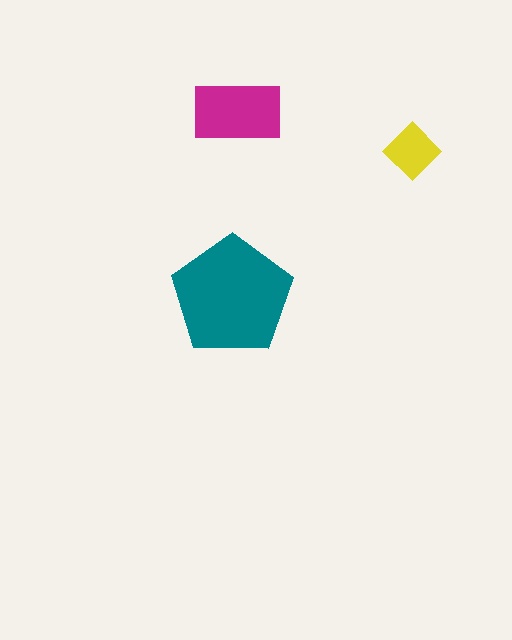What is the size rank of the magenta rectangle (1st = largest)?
2nd.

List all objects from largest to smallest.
The teal pentagon, the magenta rectangle, the yellow diamond.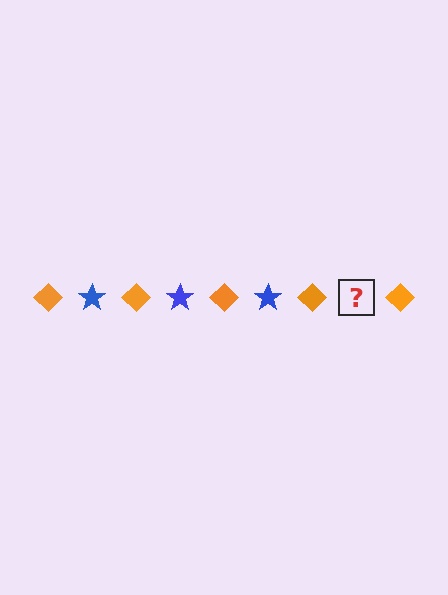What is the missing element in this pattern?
The missing element is a blue star.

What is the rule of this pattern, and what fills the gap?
The rule is that the pattern alternates between orange diamond and blue star. The gap should be filled with a blue star.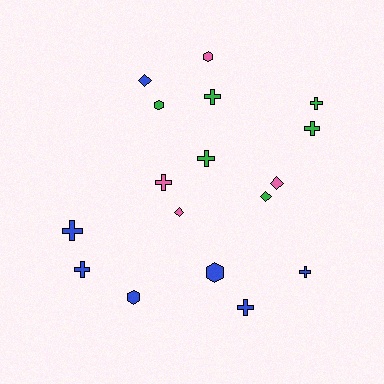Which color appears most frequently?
Blue, with 7 objects.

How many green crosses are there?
There are 4 green crosses.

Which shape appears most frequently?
Cross, with 9 objects.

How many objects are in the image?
There are 17 objects.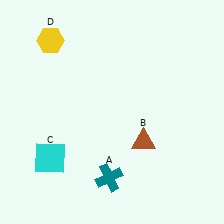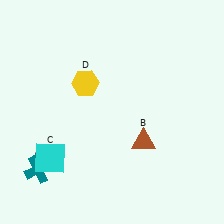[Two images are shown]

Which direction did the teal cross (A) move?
The teal cross (A) moved left.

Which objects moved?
The objects that moved are: the teal cross (A), the yellow hexagon (D).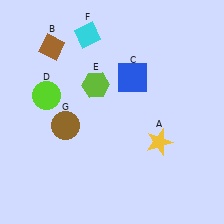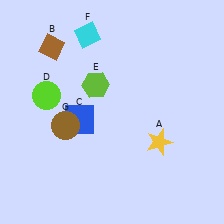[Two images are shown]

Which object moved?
The blue square (C) moved left.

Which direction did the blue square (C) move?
The blue square (C) moved left.